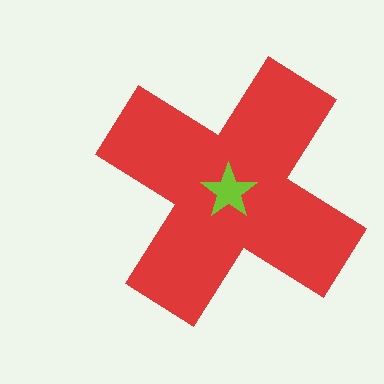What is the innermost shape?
The lime star.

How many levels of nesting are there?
2.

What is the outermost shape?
The red cross.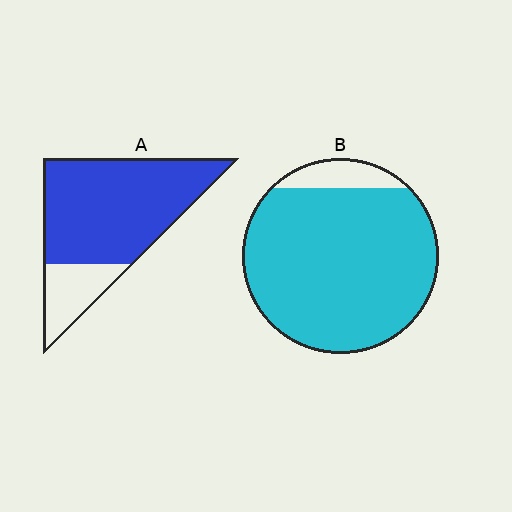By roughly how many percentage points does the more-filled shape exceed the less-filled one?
By roughly 10 percentage points (B over A).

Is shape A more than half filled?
Yes.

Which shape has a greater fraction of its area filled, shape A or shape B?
Shape B.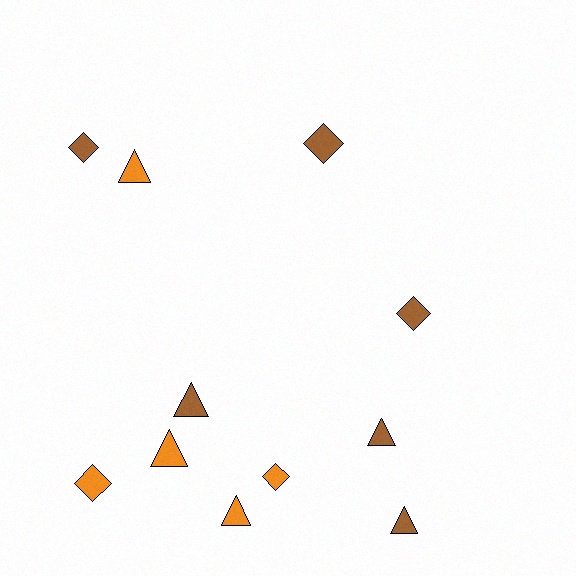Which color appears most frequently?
Brown, with 6 objects.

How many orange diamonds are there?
There are 2 orange diamonds.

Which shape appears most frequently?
Triangle, with 6 objects.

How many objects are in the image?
There are 11 objects.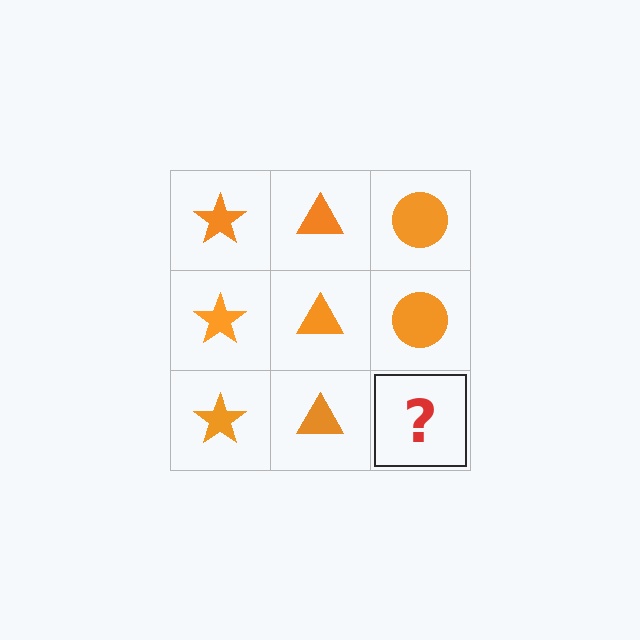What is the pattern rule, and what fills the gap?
The rule is that each column has a consistent shape. The gap should be filled with an orange circle.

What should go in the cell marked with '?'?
The missing cell should contain an orange circle.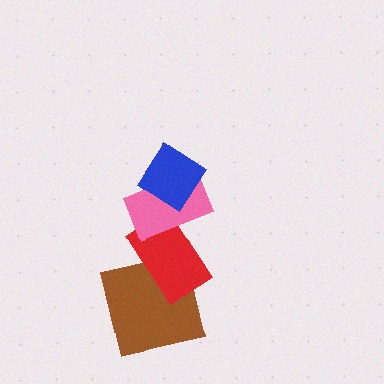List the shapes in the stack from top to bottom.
From top to bottom: the blue diamond, the pink rectangle, the red rectangle, the brown square.